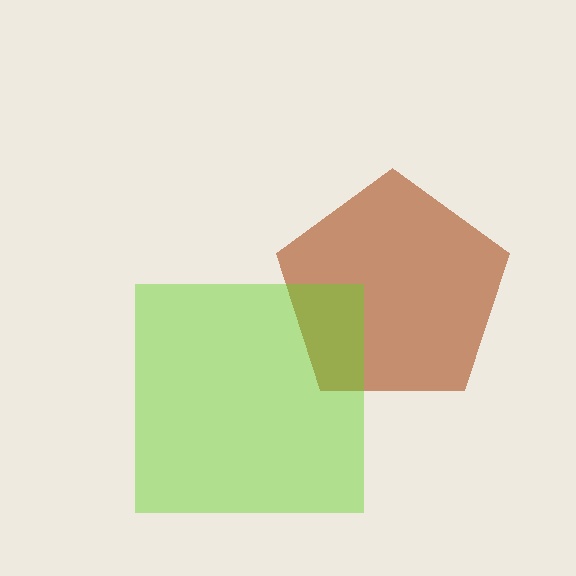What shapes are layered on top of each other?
The layered shapes are: a brown pentagon, a lime square.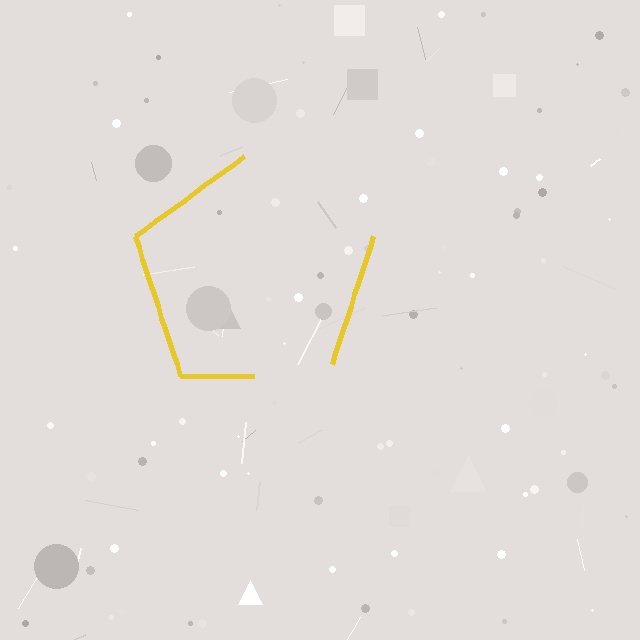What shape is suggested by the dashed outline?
The dashed outline suggests a pentagon.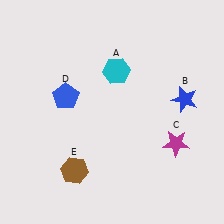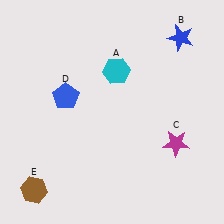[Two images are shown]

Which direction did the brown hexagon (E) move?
The brown hexagon (E) moved left.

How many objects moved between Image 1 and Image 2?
2 objects moved between the two images.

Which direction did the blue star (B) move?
The blue star (B) moved up.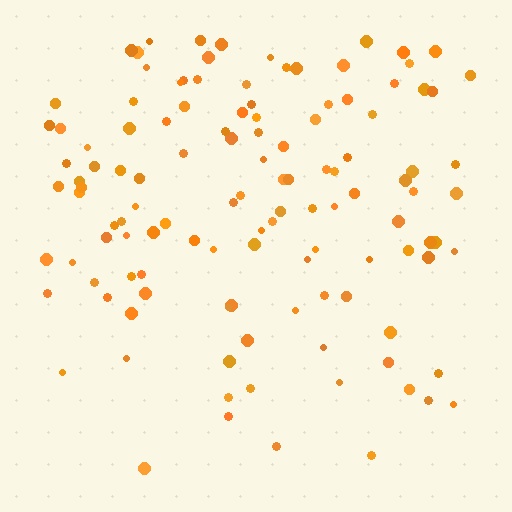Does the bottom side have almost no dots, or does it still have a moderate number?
Still a moderate number, just noticeably fewer than the top.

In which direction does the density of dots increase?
From bottom to top, with the top side densest.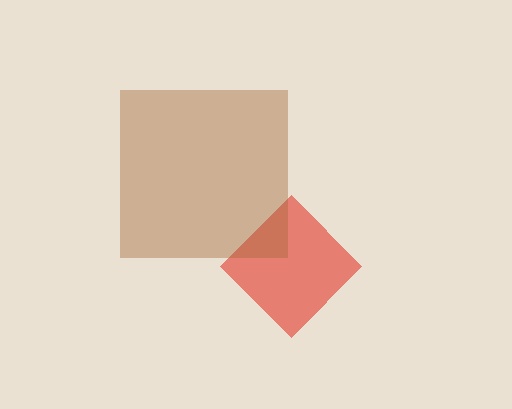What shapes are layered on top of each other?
The layered shapes are: a red diamond, a brown square.